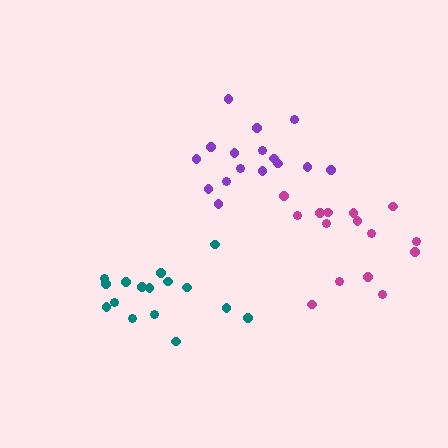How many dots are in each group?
Group 1: 16 dots, Group 2: 15 dots, Group 3: 16 dots (47 total).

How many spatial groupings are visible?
There are 3 spatial groupings.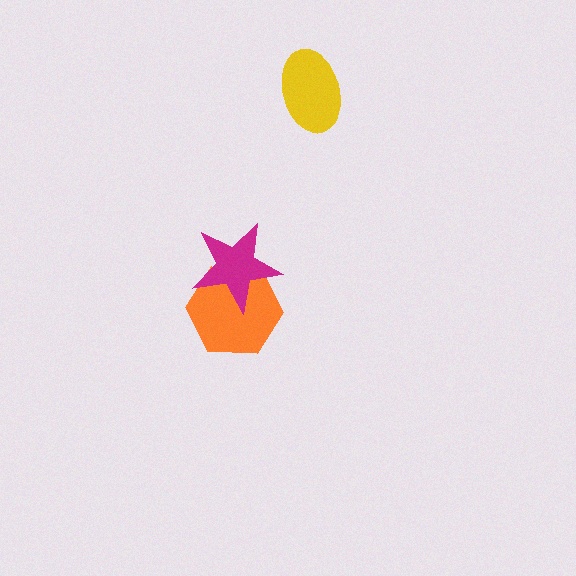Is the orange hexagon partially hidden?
Yes, it is partially covered by another shape.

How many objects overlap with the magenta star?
1 object overlaps with the magenta star.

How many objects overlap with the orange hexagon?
1 object overlaps with the orange hexagon.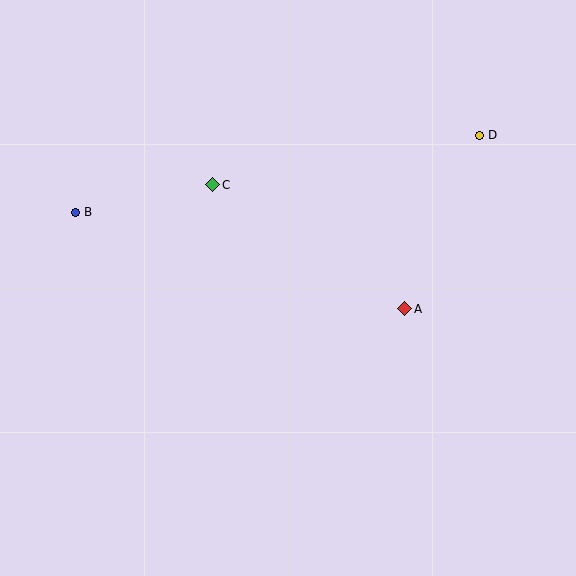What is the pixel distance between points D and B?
The distance between D and B is 411 pixels.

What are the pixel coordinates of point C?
Point C is at (213, 185).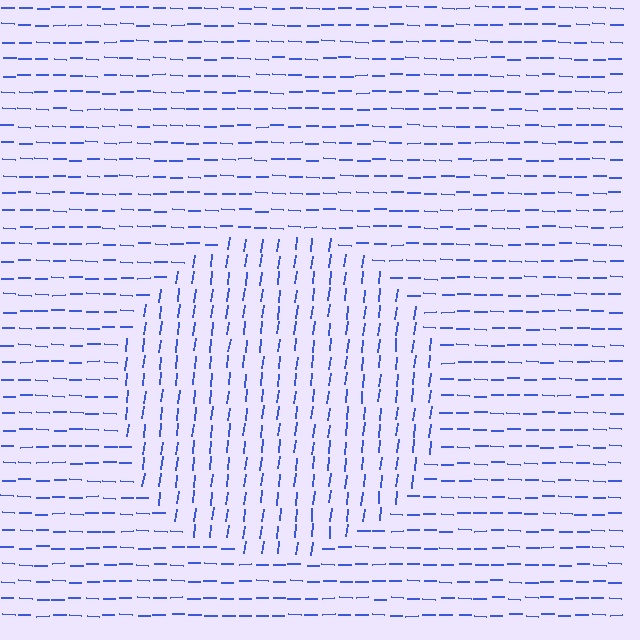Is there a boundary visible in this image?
Yes, there is a texture boundary formed by a change in line orientation.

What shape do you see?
I see a circle.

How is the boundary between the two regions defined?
The boundary is defined purely by a change in line orientation (approximately 84 degrees difference). All lines are the same color and thickness.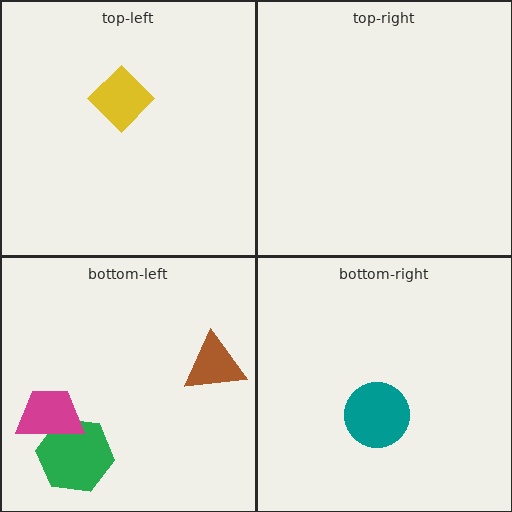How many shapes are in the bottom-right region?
1.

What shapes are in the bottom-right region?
The teal circle.